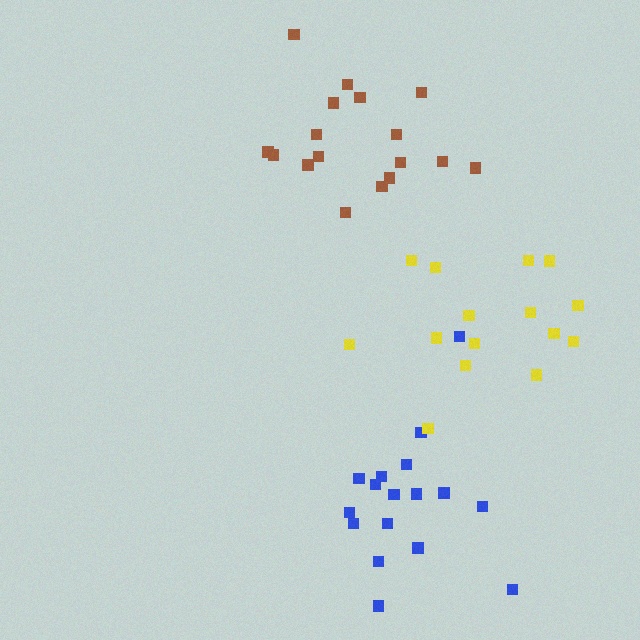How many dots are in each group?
Group 1: 17 dots, Group 2: 15 dots, Group 3: 17 dots (49 total).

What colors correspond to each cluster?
The clusters are colored: blue, yellow, brown.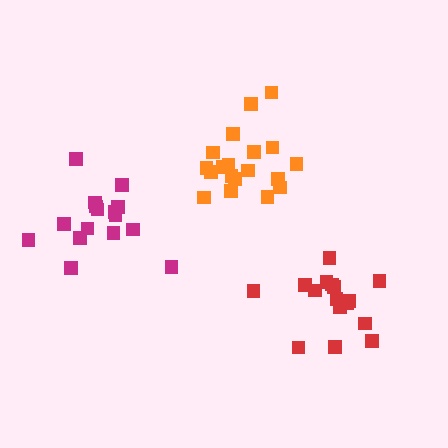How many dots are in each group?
Group 1: 19 dots, Group 2: 16 dots, Group 3: 17 dots (52 total).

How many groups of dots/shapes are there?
There are 3 groups.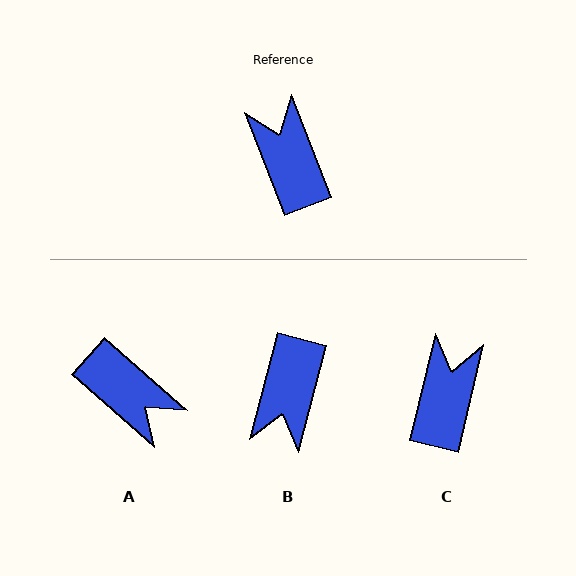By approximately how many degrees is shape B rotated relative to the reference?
Approximately 144 degrees counter-clockwise.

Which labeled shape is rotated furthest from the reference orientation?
A, about 153 degrees away.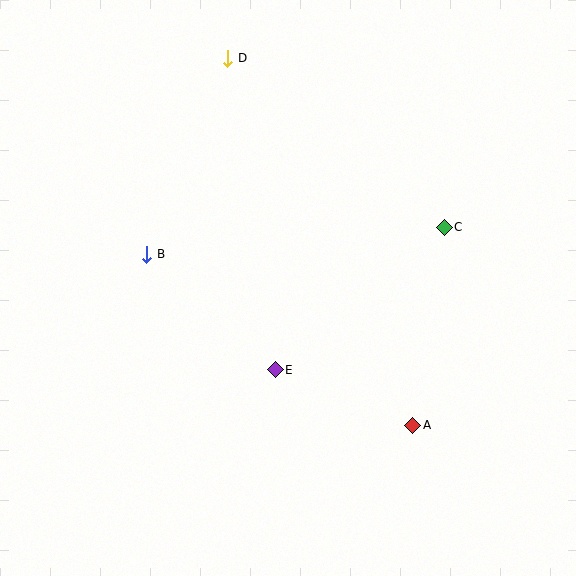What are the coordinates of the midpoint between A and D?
The midpoint between A and D is at (320, 242).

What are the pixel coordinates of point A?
Point A is at (413, 425).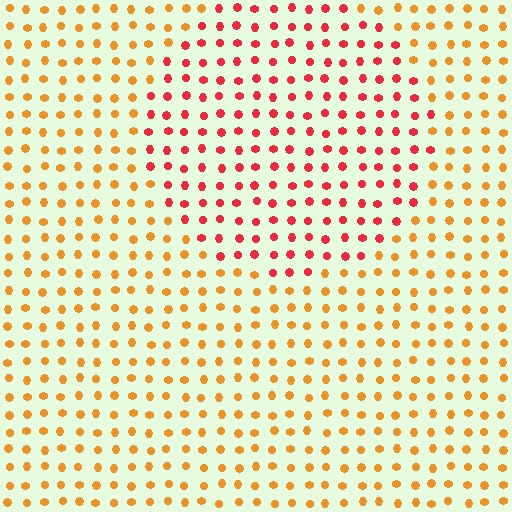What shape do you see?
I see a circle.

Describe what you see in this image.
The image is filled with small orange elements in a uniform arrangement. A circle-shaped region is visible where the elements are tinted to a slightly different hue, forming a subtle color boundary.